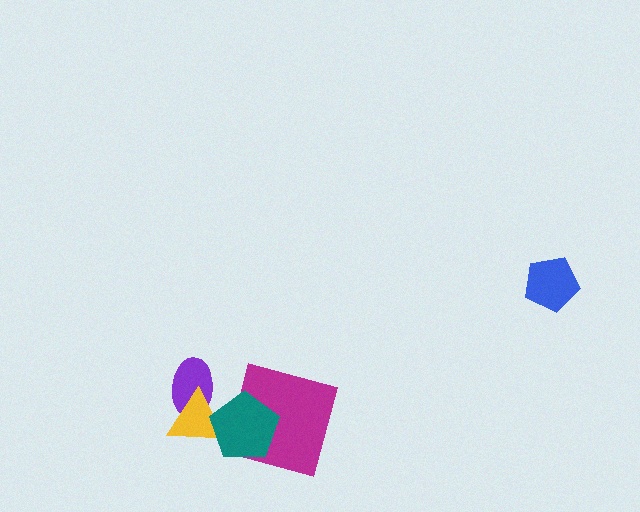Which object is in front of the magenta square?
The teal pentagon is in front of the magenta square.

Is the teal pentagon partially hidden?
No, no other shape covers it.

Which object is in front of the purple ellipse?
The yellow triangle is in front of the purple ellipse.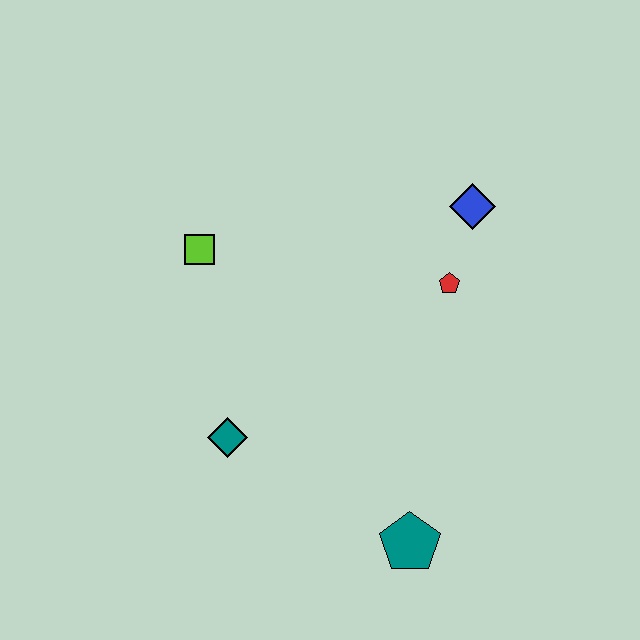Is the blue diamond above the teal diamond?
Yes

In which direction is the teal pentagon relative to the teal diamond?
The teal pentagon is to the right of the teal diamond.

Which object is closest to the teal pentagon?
The teal diamond is closest to the teal pentagon.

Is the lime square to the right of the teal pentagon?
No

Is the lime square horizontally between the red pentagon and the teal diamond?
No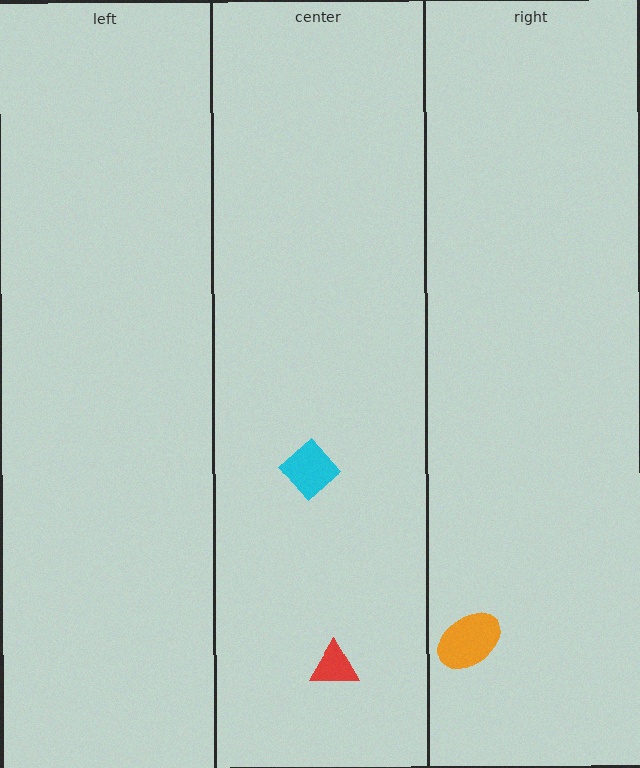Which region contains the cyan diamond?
The center region.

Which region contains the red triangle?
The center region.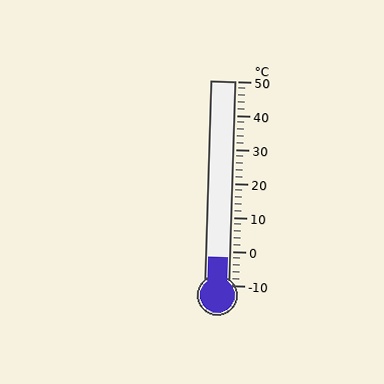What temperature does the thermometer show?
The thermometer shows approximately -2°C.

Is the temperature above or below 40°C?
The temperature is below 40°C.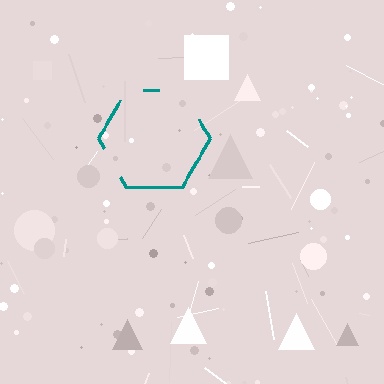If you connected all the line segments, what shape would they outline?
They would outline a hexagon.